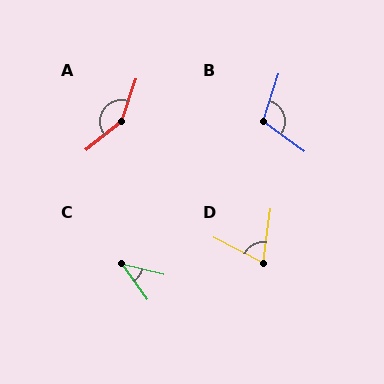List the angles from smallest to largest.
C (40°), D (70°), B (108°), A (147°).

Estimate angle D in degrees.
Approximately 70 degrees.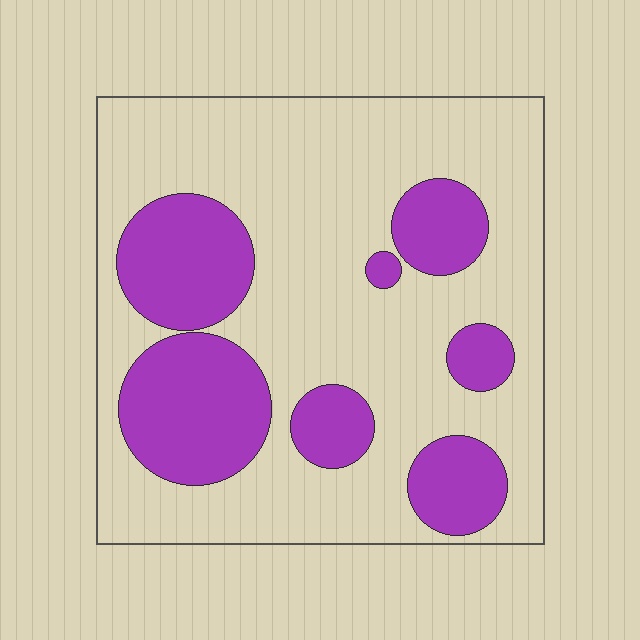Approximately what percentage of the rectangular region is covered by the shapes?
Approximately 30%.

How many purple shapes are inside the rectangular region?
7.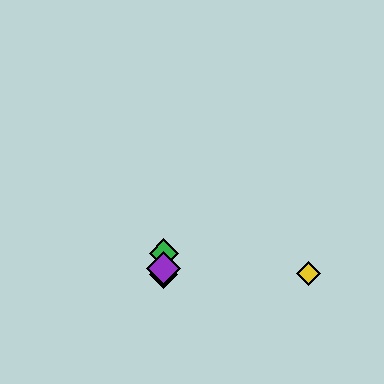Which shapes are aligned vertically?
The red diamond, the blue star, the green diamond, the purple diamond are aligned vertically.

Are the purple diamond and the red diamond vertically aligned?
Yes, both are at x≈164.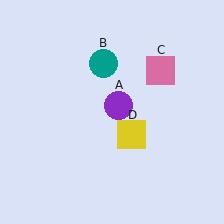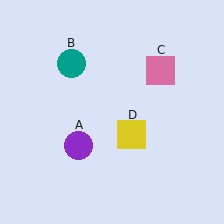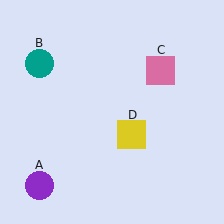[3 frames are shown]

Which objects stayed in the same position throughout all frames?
Pink square (object C) and yellow square (object D) remained stationary.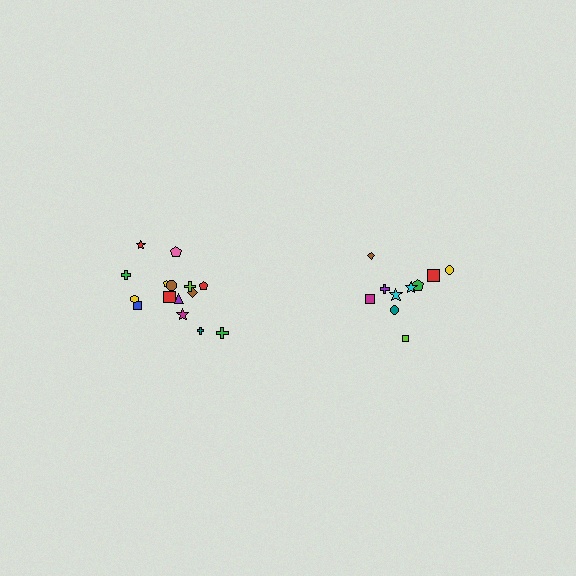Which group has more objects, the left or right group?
The left group.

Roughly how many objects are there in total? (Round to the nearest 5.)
Roughly 25 objects in total.